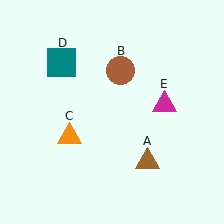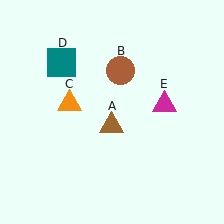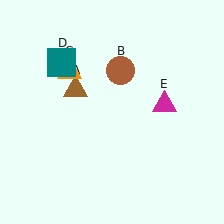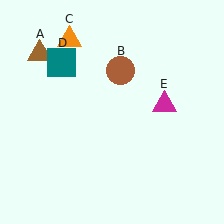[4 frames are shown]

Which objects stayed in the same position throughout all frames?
Brown circle (object B) and teal square (object D) and magenta triangle (object E) remained stationary.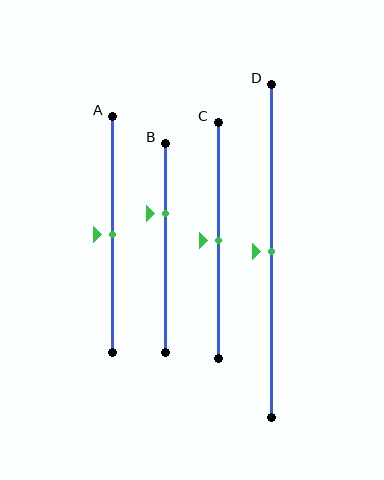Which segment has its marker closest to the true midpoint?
Segment A has its marker closest to the true midpoint.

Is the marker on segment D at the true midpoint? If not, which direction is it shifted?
Yes, the marker on segment D is at the true midpoint.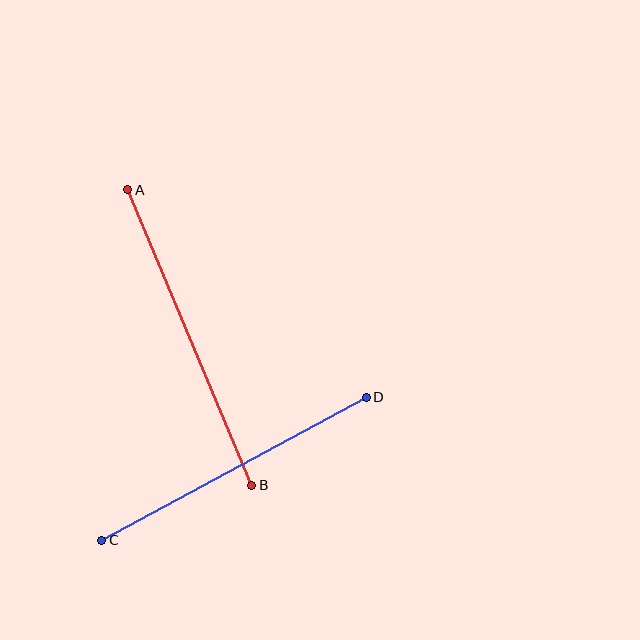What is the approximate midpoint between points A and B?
The midpoint is at approximately (190, 337) pixels.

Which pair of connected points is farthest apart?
Points A and B are farthest apart.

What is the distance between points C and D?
The distance is approximately 301 pixels.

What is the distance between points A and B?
The distance is approximately 321 pixels.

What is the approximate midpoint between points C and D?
The midpoint is at approximately (234, 469) pixels.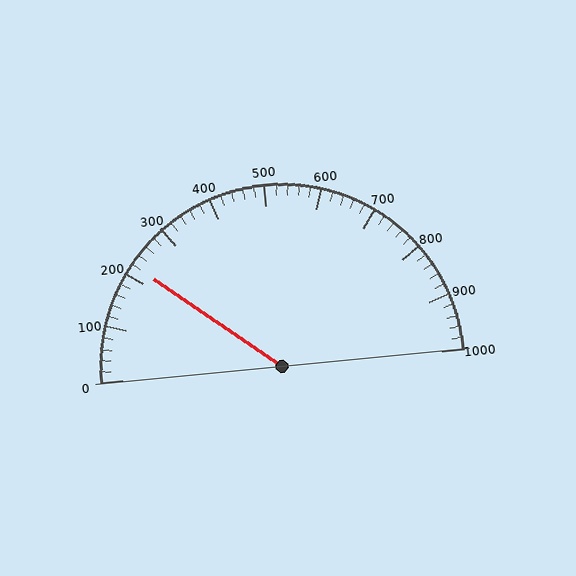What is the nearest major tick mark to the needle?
The nearest major tick mark is 200.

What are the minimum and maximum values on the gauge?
The gauge ranges from 0 to 1000.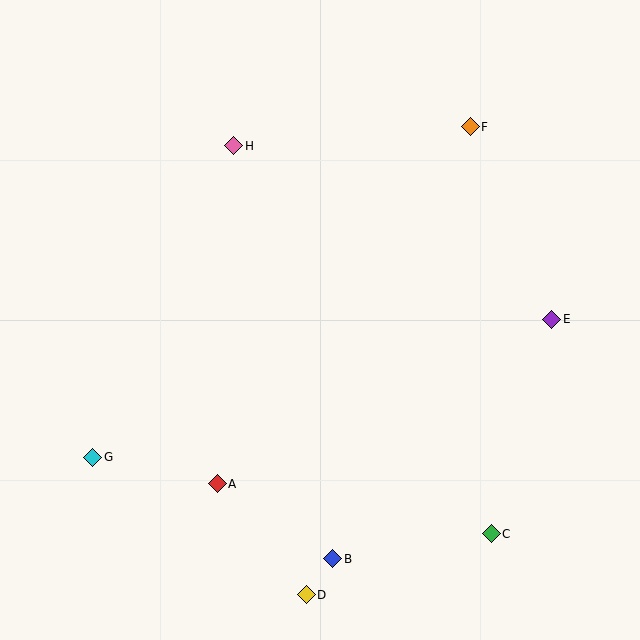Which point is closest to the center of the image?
Point A at (217, 484) is closest to the center.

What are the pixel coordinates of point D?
Point D is at (306, 595).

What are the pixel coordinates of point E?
Point E is at (552, 320).